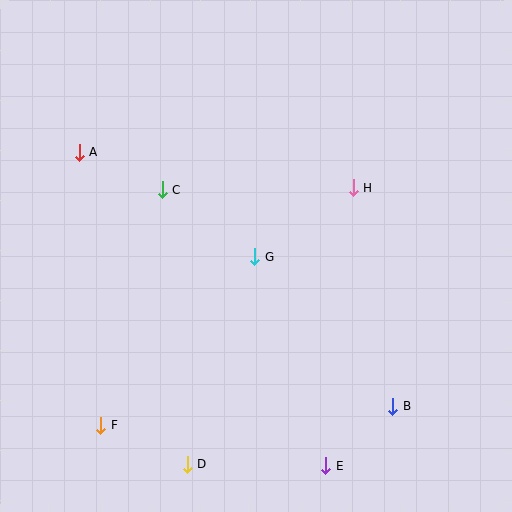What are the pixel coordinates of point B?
Point B is at (393, 406).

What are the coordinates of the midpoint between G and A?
The midpoint between G and A is at (167, 205).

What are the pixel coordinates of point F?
Point F is at (101, 425).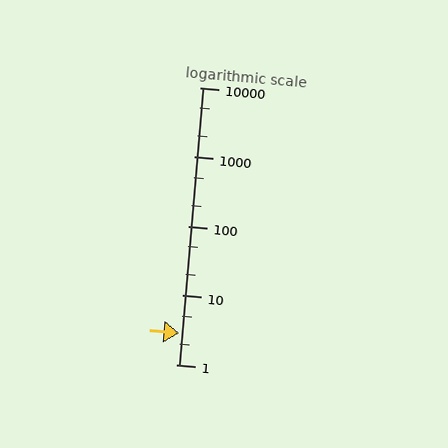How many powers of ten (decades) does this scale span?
The scale spans 4 decades, from 1 to 10000.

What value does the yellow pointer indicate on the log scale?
The pointer indicates approximately 2.8.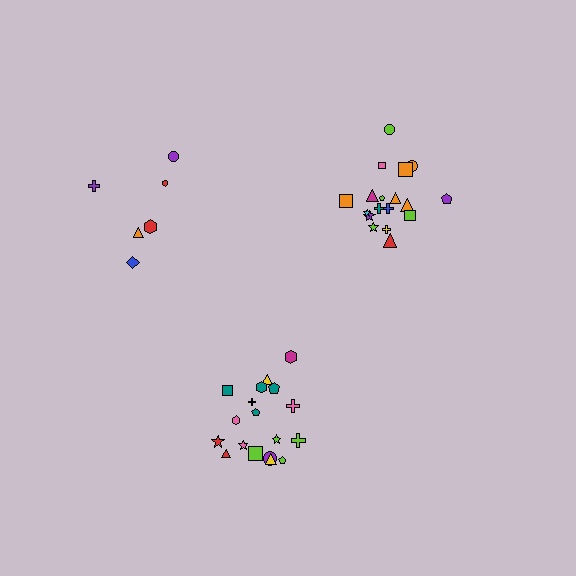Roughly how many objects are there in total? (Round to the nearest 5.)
Roughly 40 objects in total.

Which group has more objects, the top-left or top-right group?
The top-right group.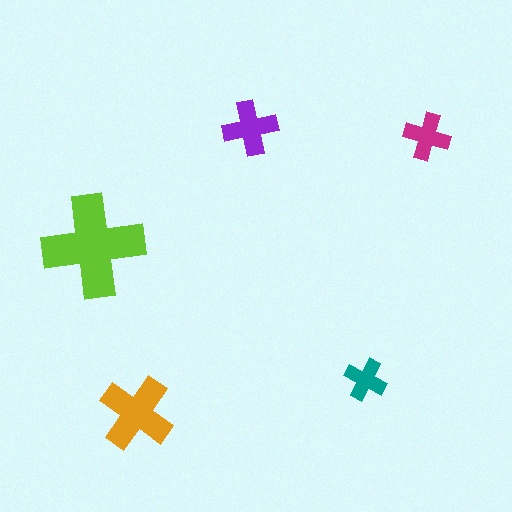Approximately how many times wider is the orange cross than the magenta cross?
About 1.5 times wider.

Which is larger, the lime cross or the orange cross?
The lime one.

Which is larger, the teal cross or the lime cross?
The lime one.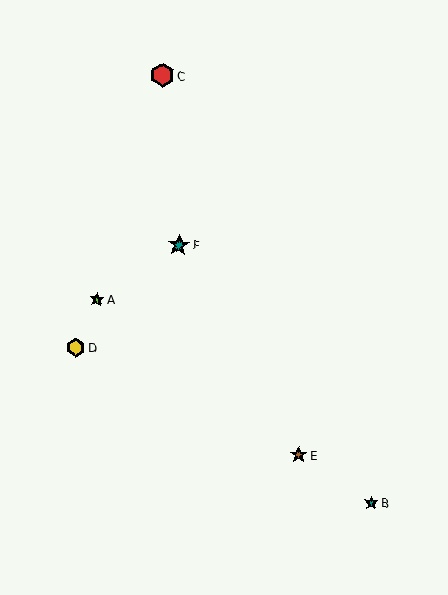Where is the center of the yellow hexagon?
The center of the yellow hexagon is at (76, 348).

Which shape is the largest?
The red hexagon (labeled C) is the largest.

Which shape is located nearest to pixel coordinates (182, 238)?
The teal star (labeled F) at (179, 245) is nearest to that location.